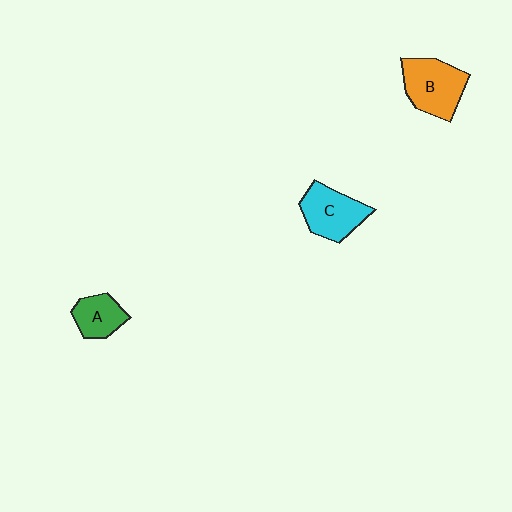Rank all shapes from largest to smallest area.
From largest to smallest: B (orange), C (cyan), A (green).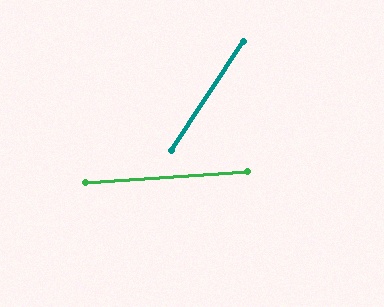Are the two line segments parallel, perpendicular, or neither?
Neither parallel nor perpendicular — they differ by about 53°.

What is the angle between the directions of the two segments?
Approximately 53 degrees.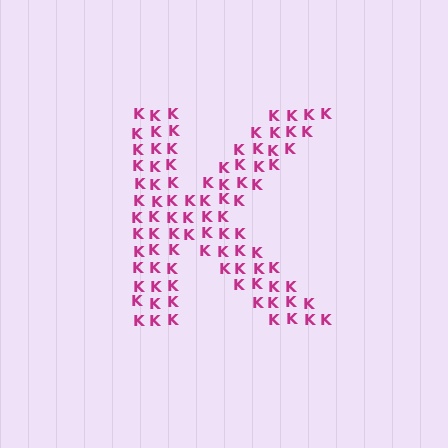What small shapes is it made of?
It is made of small letter K's.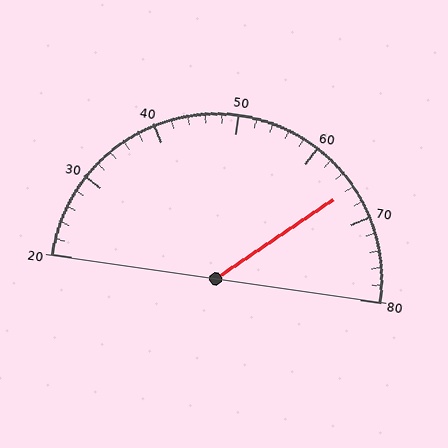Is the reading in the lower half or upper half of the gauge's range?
The reading is in the upper half of the range (20 to 80).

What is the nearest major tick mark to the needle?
The nearest major tick mark is 70.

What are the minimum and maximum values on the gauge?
The gauge ranges from 20 to 80.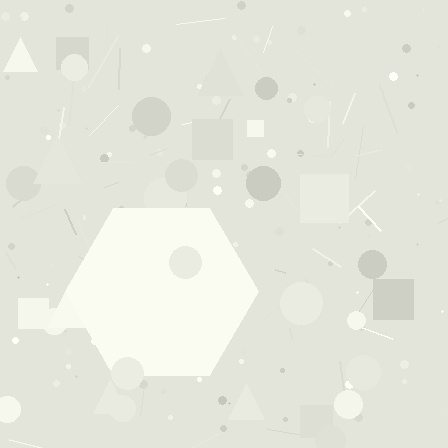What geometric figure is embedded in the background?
A hexagon is embedded in the background.